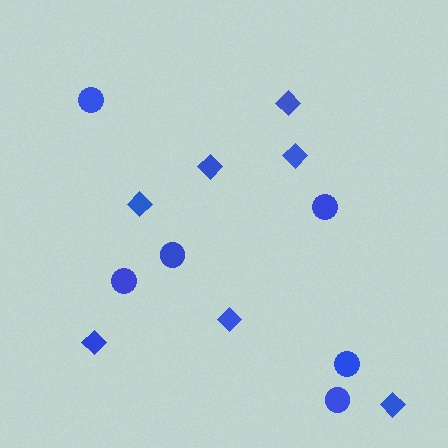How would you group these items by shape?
There are 2 groups: one group of circles (6) and one group of diamonds (7).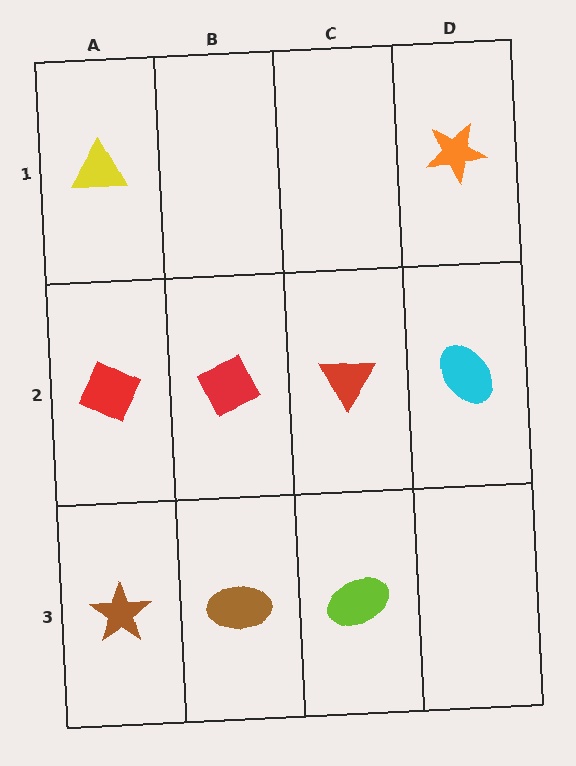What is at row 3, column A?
A brown star.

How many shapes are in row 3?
3 shapes.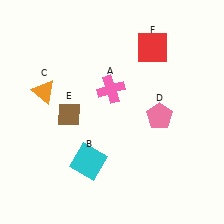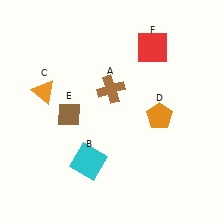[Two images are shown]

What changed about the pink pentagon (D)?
In Image 1, D is pink. In Image 2, it changed to orange.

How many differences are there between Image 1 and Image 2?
There are 2 differences between the two images.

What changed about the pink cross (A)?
In Image 1, A is pink. In Image 2, it changed to brown.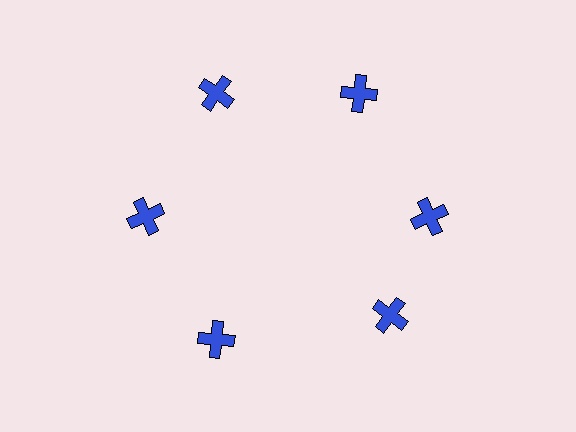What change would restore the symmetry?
The symmetry would be restored by rotating it back into even spacing with its neighbors so that all 6 crosses sit at equal angles and equal distance from the center.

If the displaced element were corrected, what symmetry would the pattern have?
It would have 6-fold rotational symmetry — the pattern would map onto itself every 60 degrees.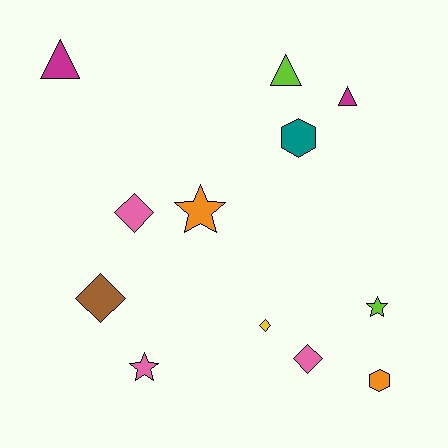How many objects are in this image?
There are 12 objects.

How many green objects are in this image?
There are no green objects.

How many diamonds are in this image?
There are 4 diamonds.